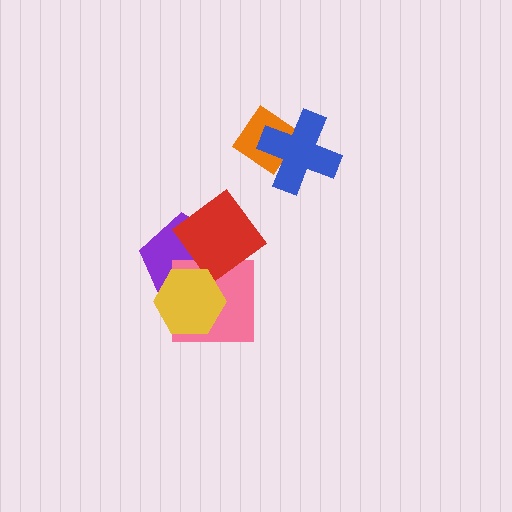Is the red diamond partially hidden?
Yes, it is partially covered by another shape.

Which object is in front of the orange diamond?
The blue cross is in front of the orange diamond.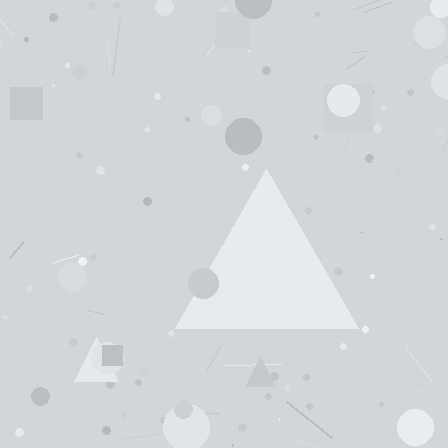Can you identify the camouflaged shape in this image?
The camouflaged shape is a triangle.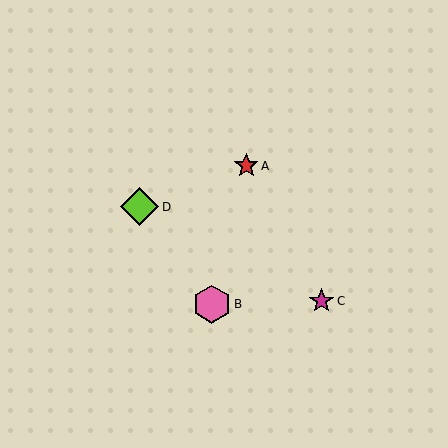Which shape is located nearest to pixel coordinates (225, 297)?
The pink hexagon (labeled B) at (212, 304) is nearest to that location.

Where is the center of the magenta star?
The center of the magenta star is at (321, 301).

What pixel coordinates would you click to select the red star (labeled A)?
Click at (246, 166) to select the red star A.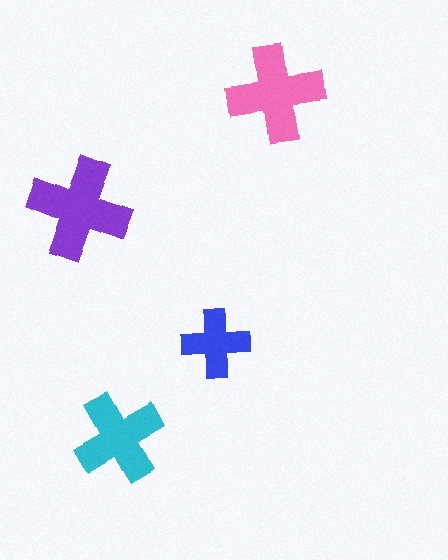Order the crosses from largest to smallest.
the purple one, the pink one, the cyan one, the blue one.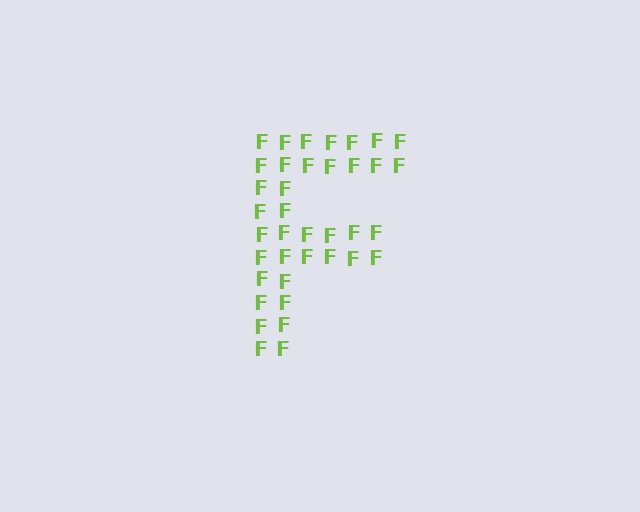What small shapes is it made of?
It is made of small letter F's.